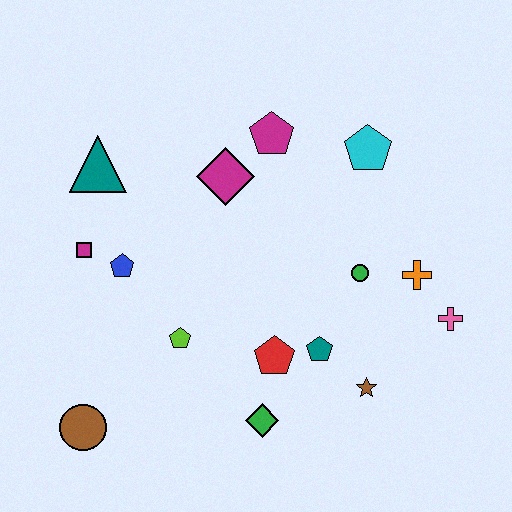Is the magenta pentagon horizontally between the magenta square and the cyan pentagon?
Yes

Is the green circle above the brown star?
Yes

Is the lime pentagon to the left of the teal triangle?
No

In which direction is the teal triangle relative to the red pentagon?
The teal triangle is above the red pentagon.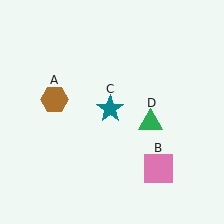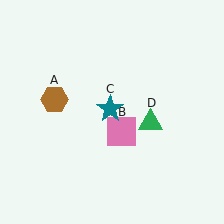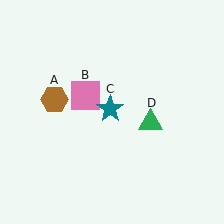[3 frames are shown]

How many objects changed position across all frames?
1 object changed position: pink square (object B).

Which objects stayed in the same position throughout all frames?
Brown hexagon (object A) and teal star (object C) and green triangle (object D) remained stationary.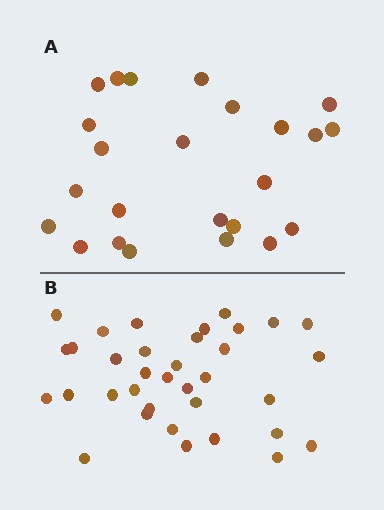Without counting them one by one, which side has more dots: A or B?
Region B (the bottom region) has more dots.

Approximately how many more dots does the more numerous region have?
Region B has roughly 12 or so more dots than region A.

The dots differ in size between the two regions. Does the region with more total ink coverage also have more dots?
No. Region A has more total ink coverage because its dots are larger, but region B actually contains more individual dots. Total area can be misleading — the number of items is what matters here.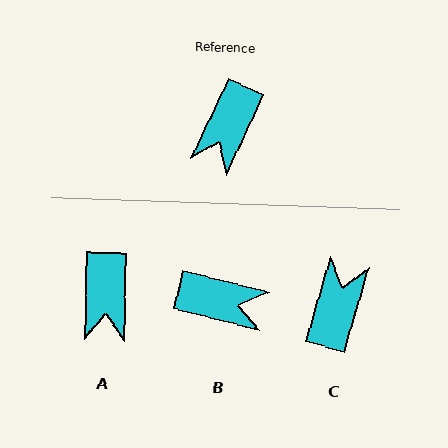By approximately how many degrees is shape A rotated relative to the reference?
Approximately 24 degrees counter-clockwise.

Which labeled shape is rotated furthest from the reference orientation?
C, about 171 degrees away.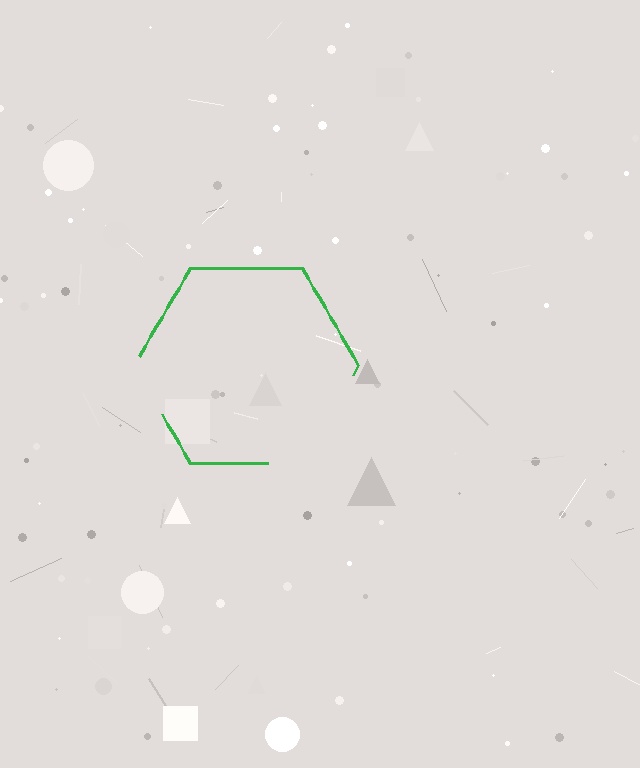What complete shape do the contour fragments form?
The contour fragments form a hexagon.